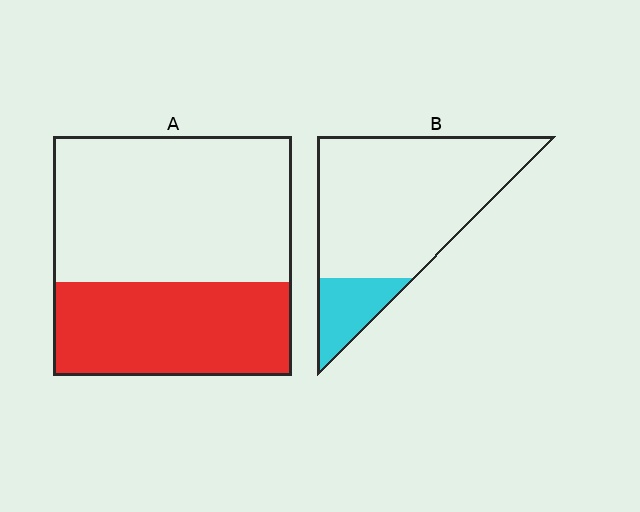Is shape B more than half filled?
No.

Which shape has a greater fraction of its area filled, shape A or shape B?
Shape A.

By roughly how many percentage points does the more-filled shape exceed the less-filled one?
By roughly 20 percentage points (A over B).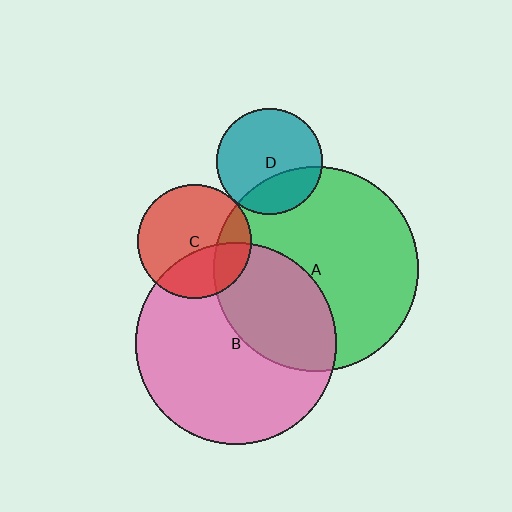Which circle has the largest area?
Circle A (green).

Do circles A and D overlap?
Yes.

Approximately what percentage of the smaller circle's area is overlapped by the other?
Approximately 30%.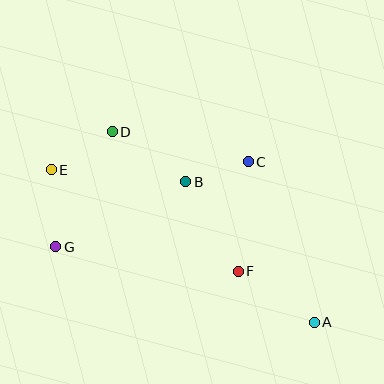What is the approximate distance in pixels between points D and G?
The distance between D and G is approximately 128 pixels.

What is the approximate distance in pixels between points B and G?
The distance between B and G is approximately 145 pixels.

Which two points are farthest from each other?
Points A and E are farthest from each other.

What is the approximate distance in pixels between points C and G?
The distance between C and G is approximately 210 pixels.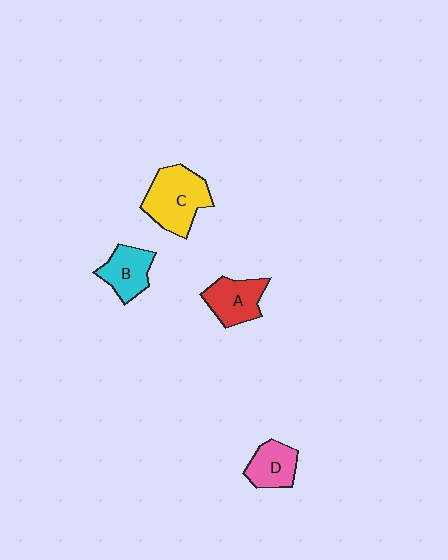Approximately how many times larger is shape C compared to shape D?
Approximately 1.7 times.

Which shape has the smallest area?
Shape D (pink).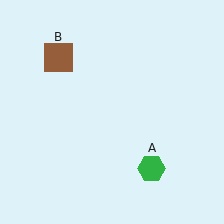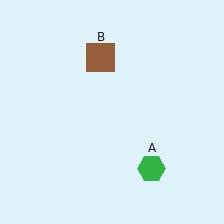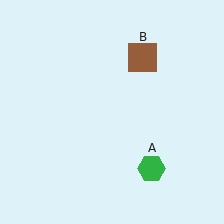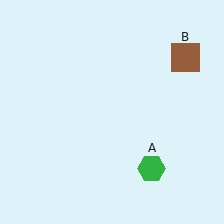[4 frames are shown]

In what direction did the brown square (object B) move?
The brown square (object B) moved right.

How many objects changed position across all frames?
1 object changed position: brown square (object B).